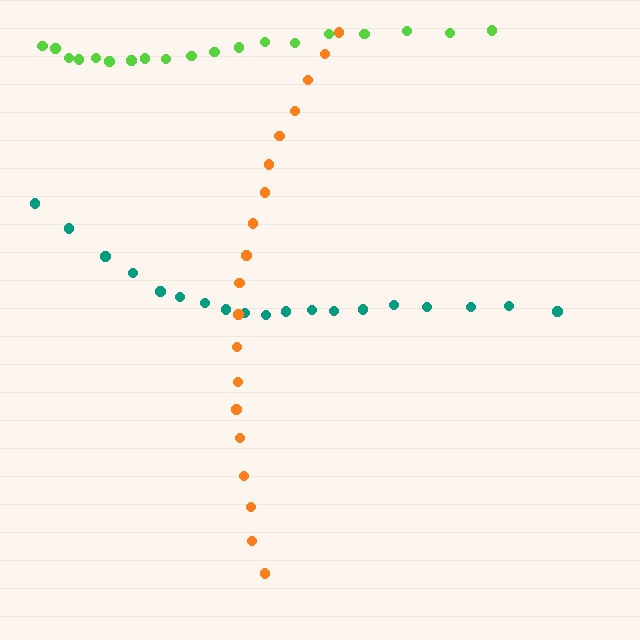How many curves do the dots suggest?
There are 3 distinct paths.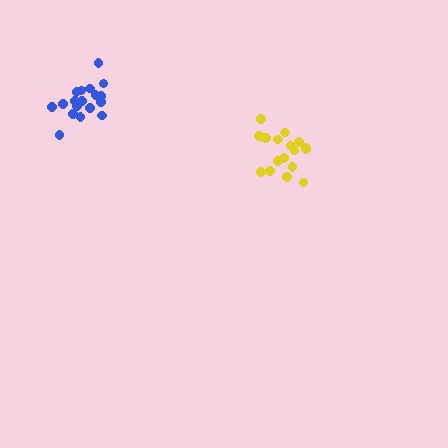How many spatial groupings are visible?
There are 2 spatial groupings.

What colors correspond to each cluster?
The clusters are colored: yellow, blue.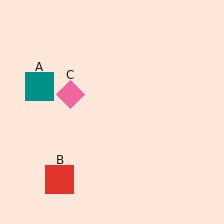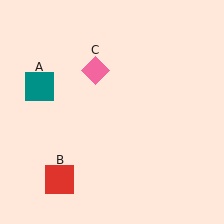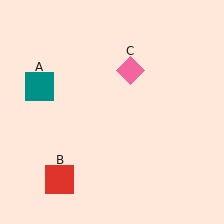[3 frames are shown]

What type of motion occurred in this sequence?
The pink diamond (object C) rotated clockwise around the center of the scene.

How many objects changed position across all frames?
1 object changed position: pink diamond (object C).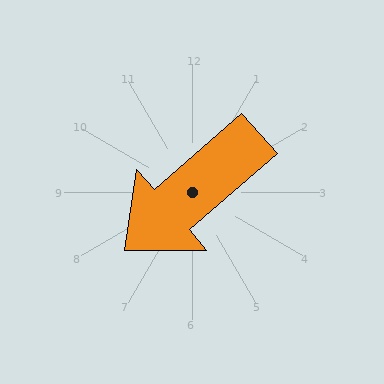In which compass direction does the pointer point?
Southwest.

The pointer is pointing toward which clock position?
Roughly 8 o'clock.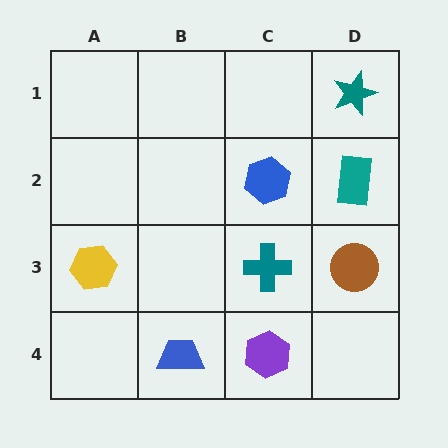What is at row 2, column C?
A blue hexagon.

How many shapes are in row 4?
2 shapes.